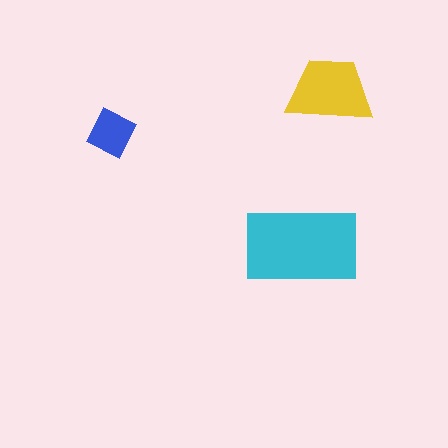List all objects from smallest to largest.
The blue diamond, the yellow trapezoid, the cyan rectangle.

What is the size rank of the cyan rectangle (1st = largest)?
1st.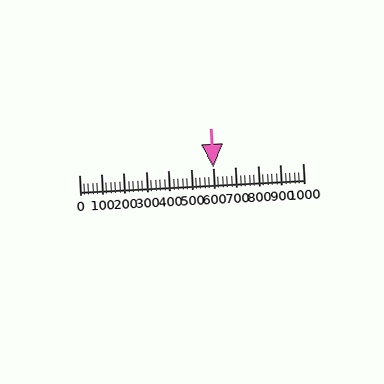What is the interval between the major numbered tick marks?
The major tick marks are spaced 100 units apart.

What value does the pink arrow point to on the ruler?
The pink arrow points to approximately 600.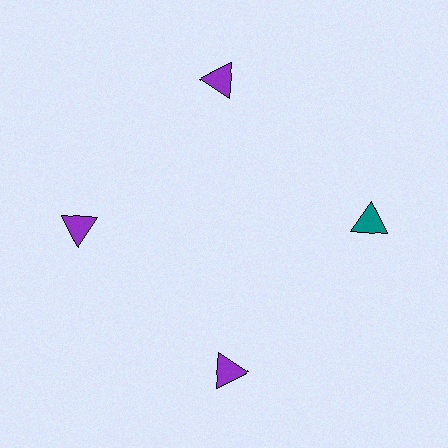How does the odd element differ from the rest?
It has a different color: teal instead of purple.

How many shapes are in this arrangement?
There are 4 shapes arranged in a ring pattern.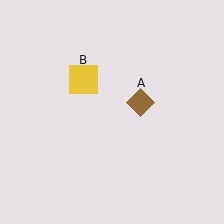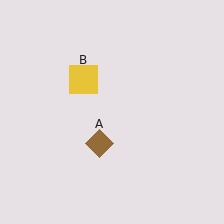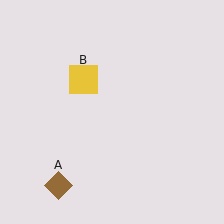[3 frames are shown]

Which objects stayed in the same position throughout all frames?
Yellow square (object B) remained stationary.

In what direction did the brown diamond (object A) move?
The brown diamond (object A) moved down and to the left.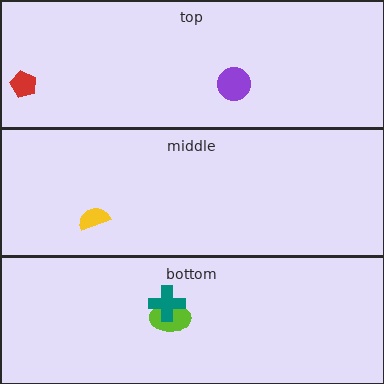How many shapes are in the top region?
2.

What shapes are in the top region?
The purple circle, the red pentagon.